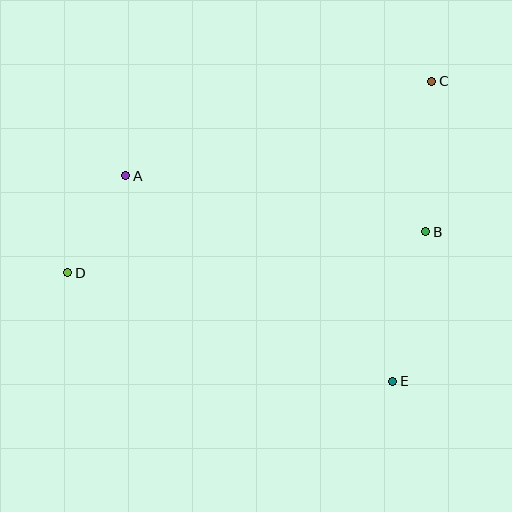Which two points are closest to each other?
Points A and D are closest to each other.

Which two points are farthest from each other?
Points C and D are farthest from each other.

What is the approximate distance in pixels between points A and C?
The distance between A and C is approximately 320 pixels.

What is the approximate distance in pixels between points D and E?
The distance between D and E is approximately 343 pixels.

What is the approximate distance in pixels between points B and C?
The distance between B and C is approximately 151 pixels.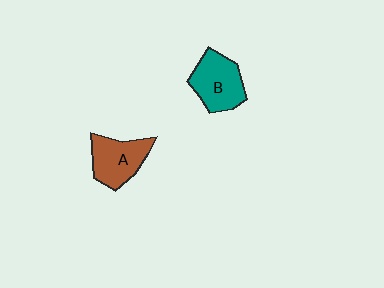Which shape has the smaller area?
Shape A (brown).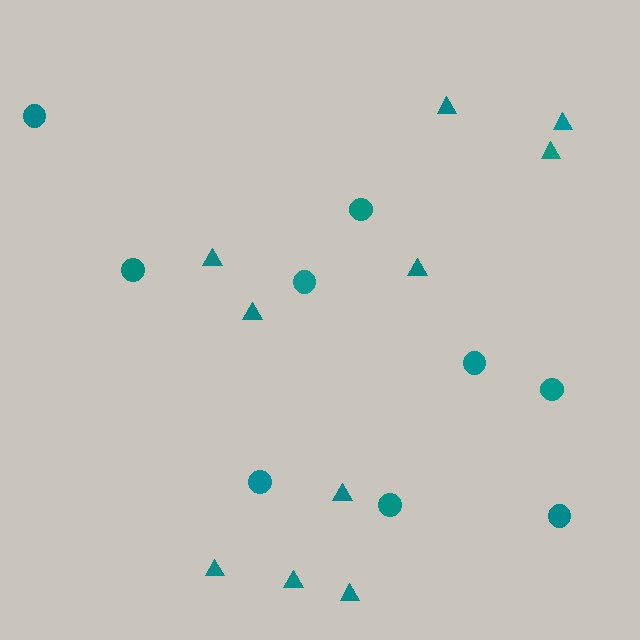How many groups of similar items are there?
There are 2 groups: one group of triangles (10) and one group of circles (9).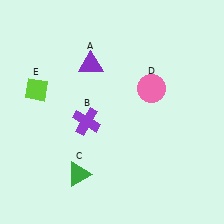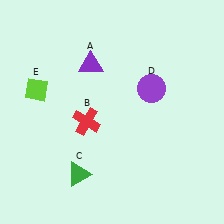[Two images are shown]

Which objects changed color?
B changed from purple to red. D changed from pink to purple.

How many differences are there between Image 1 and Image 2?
There are 2 differences between the two images.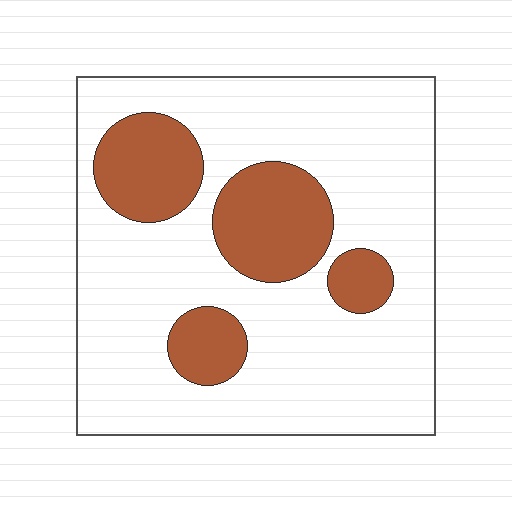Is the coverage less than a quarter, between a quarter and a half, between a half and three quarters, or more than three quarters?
Less than a quarter.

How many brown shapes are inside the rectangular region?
4.